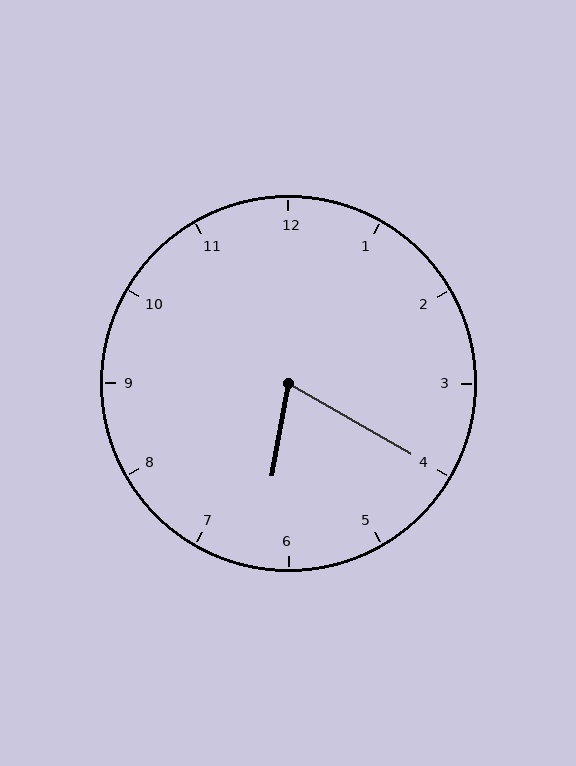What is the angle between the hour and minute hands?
Approximately 70 degrees.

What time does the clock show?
6:20.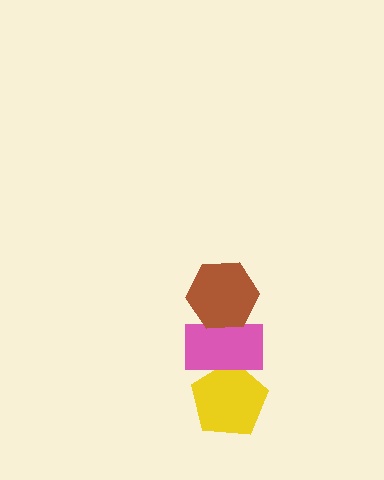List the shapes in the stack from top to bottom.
From top to bottom: the brown hexagon, the pink rectangle, the yellow pentagon.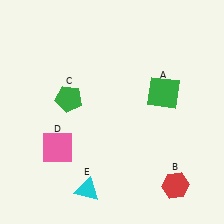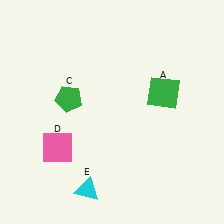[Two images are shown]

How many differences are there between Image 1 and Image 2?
There is 1 difference between the two images.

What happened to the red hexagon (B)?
The red hexagon (B) was removed in Image 2. It was in the bottom-right area of Image 1.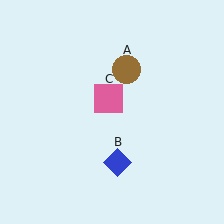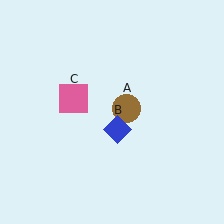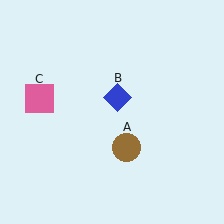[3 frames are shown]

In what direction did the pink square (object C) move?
The pink square (object C) moved left.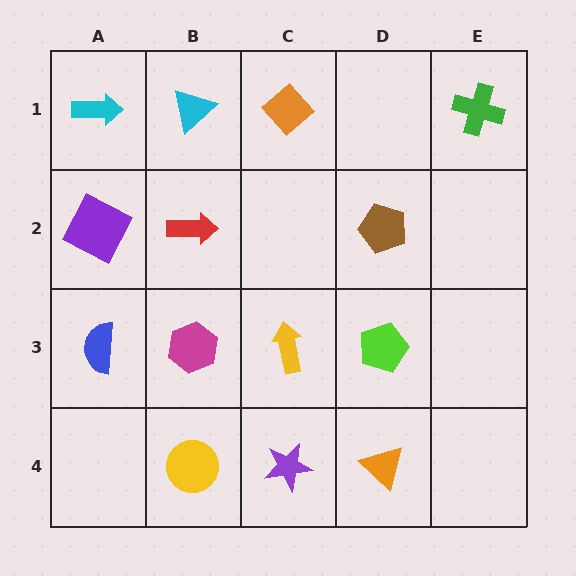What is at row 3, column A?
A blue semicircle.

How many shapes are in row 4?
3 shapes.